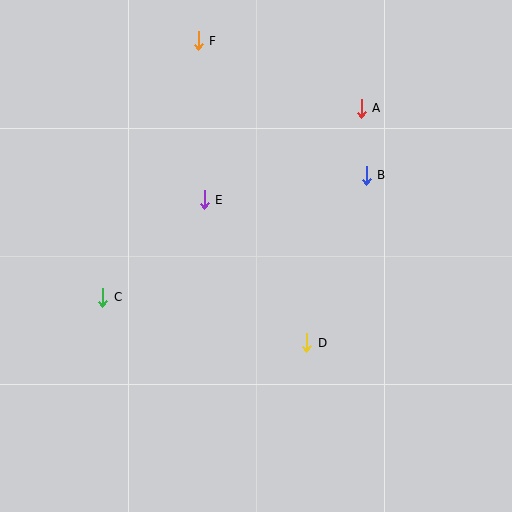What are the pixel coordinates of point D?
Point D is at (307, 343).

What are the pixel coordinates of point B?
Point B is at (366, 175).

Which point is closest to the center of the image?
Point E at (204, 200) is closest to the center.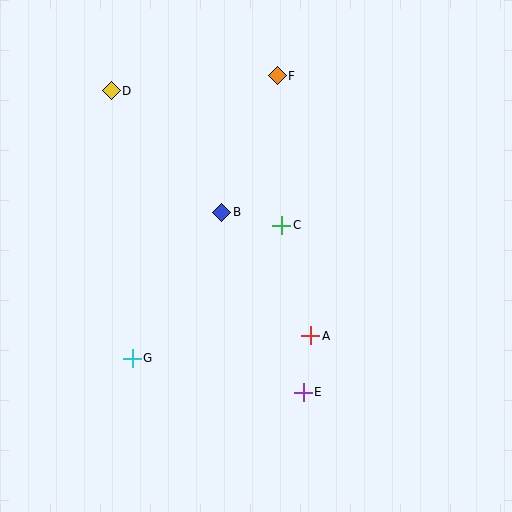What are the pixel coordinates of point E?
Point E is at (303, 392).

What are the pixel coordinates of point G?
Point G is at (132, 358).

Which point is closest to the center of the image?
Point C at (282, 225) is closest to the center.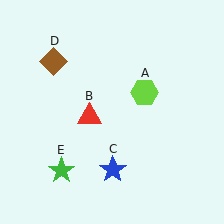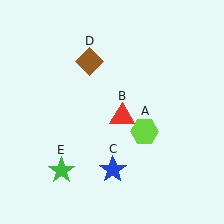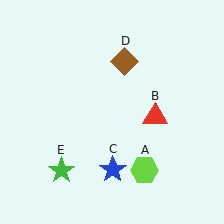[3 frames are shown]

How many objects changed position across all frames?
3 objects changed position: lime hexagon (object A), red triangle (object B), brown diamond (object D).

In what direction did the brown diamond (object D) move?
The brown diamond (object D) moved right.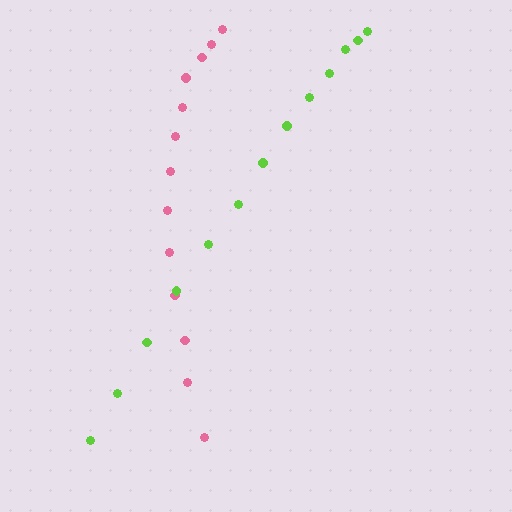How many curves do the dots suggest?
There are 2 distinct paths.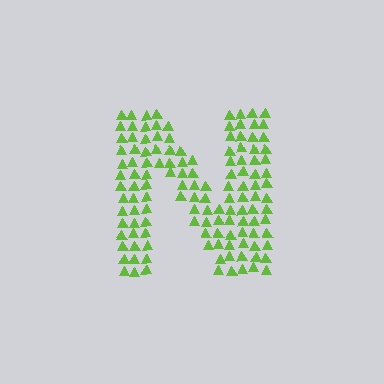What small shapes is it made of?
It is made of small triangles.